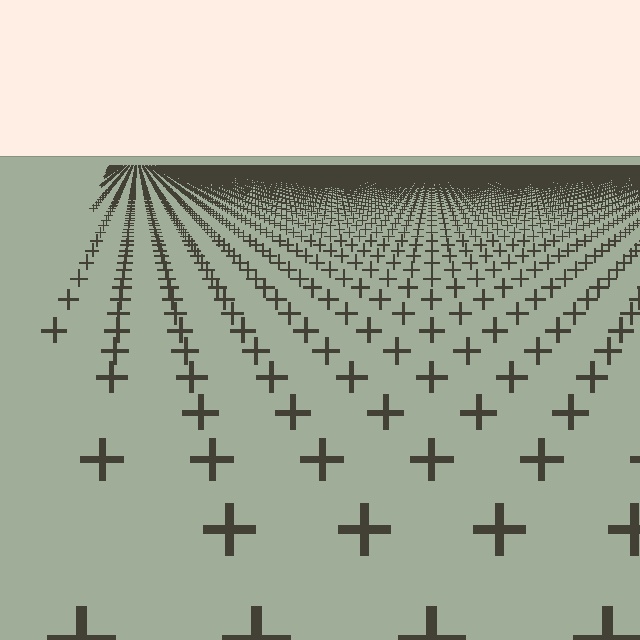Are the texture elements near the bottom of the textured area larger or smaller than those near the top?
Larger. Near the bottom, elements are closer to the viewer and appear at a bigger on-screen size.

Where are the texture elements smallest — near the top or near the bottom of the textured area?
Near the top.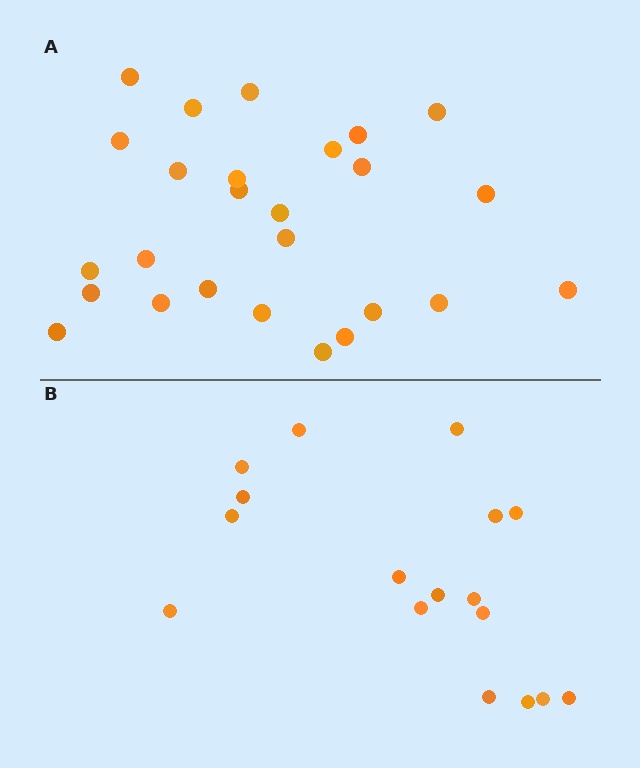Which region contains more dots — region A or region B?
Region A (the top region) has more dots.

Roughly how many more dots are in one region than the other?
Region A has roughly 8 or so more dots than region B.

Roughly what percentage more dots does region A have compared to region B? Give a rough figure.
About 55% more.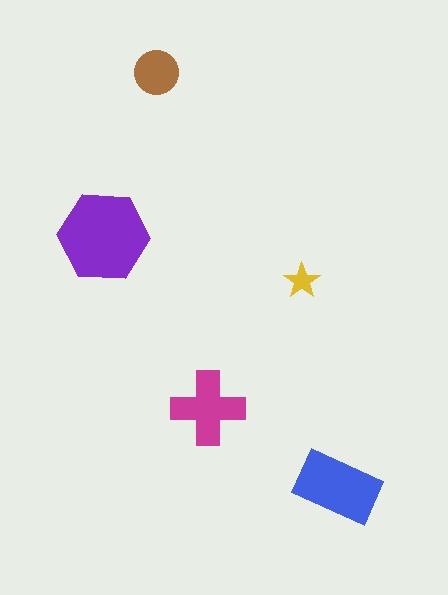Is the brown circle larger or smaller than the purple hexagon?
Smaller.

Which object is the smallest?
The yellow star.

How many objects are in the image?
There are 5 objects in the image.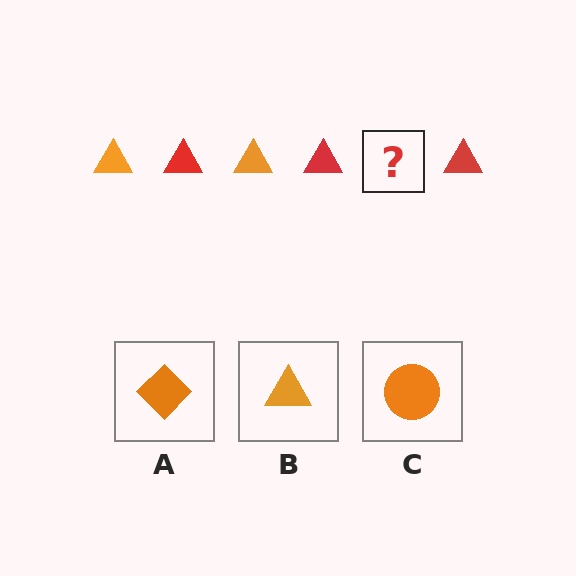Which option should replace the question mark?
Option B.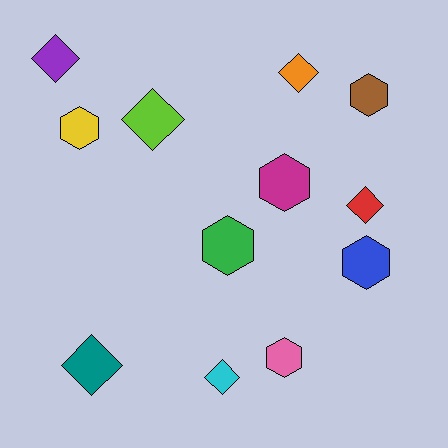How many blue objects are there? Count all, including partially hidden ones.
There is 1 blue object.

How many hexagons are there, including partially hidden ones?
There are 6 hexagons.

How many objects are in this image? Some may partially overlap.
There are 12 objects.